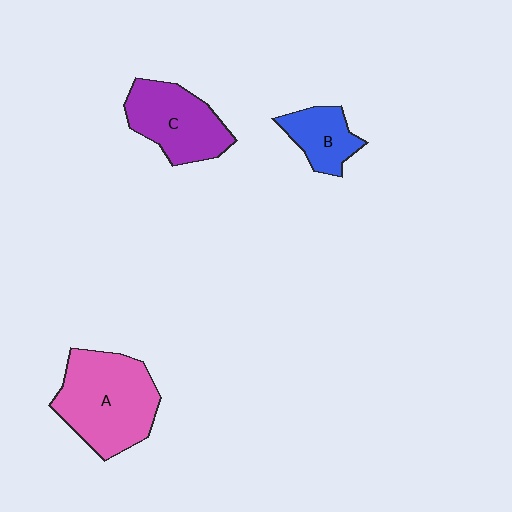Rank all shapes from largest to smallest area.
From largest to smallest: A (pink), C (purple), B (blue).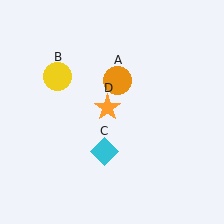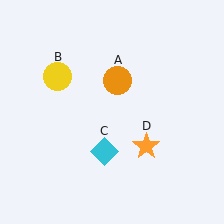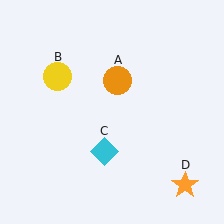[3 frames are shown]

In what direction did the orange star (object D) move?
The orange star (object D) moved down and to the right.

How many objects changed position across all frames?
1 object changed position: orange star (object D).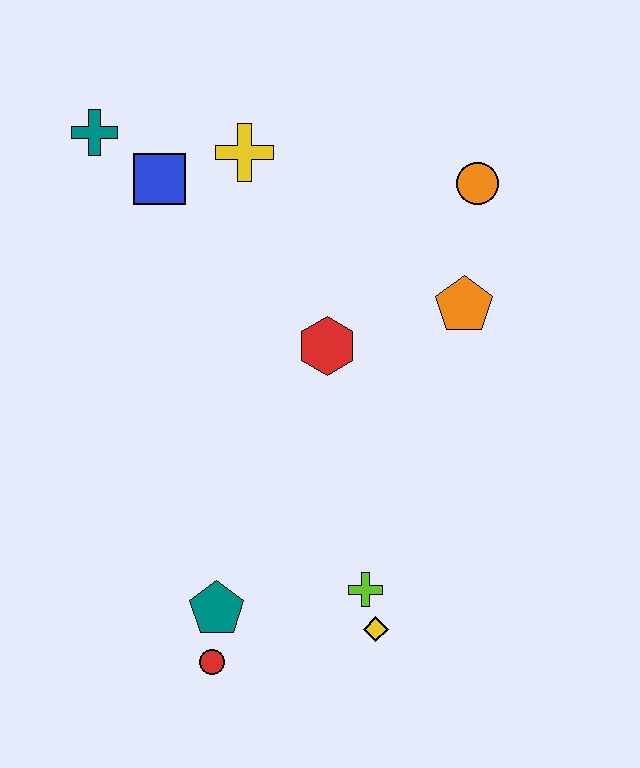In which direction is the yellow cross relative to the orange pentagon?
The yellow cross is to the left of the orange pentagon.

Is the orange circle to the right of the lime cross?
Yes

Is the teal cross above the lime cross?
Yes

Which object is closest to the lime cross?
The yellow diamond is closest to the lime cross.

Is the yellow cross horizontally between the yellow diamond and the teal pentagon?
Yes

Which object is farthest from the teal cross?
The yellow diamond is farthest from the teal cross.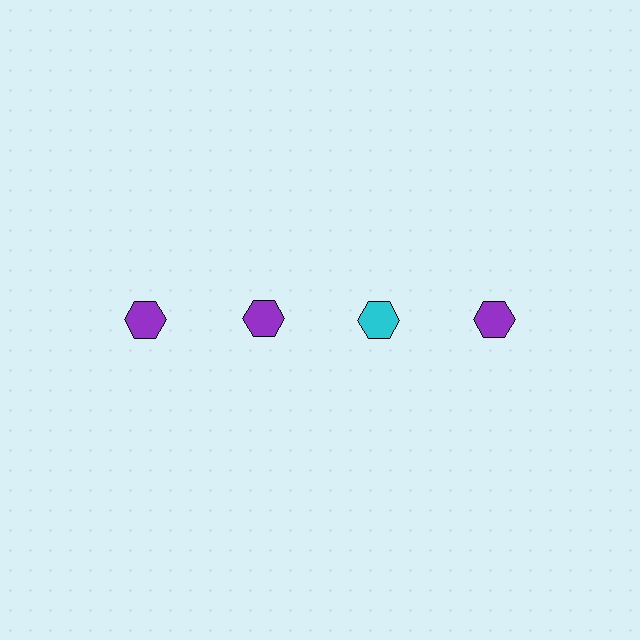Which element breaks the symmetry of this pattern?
The cyan hexagon in the top row, center column breaks the symmetry. All other shapes are purple hexagons.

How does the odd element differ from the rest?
It has a different color: cyan instead of purple.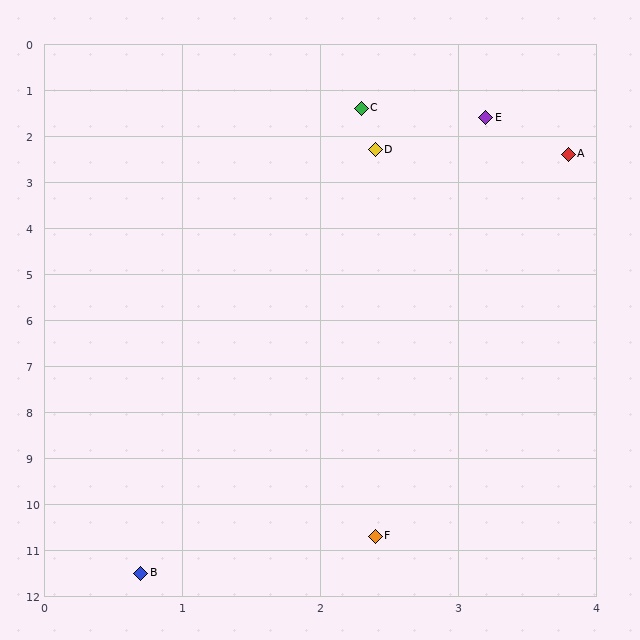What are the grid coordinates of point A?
Point A is at approximately (3.8, 2.4).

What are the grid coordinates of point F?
Point F is at approximately (2.4, 10.7).